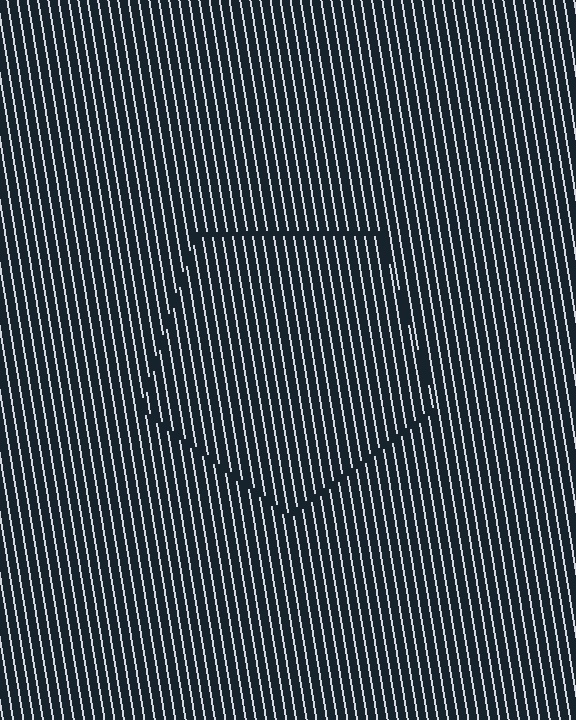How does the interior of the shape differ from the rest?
The interior of the shape contains the same grating, shifted by half a period — the contour is defined by the phase discontinuity where line-ends from the inner and outer gratings abut.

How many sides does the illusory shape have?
5 sides — the line-ends trace a pentagon.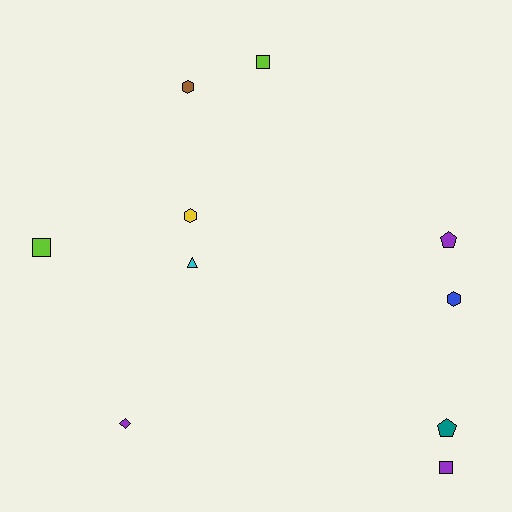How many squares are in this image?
There are 3 squares.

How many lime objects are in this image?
There are 2 lime objects.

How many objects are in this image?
There are 10 objects.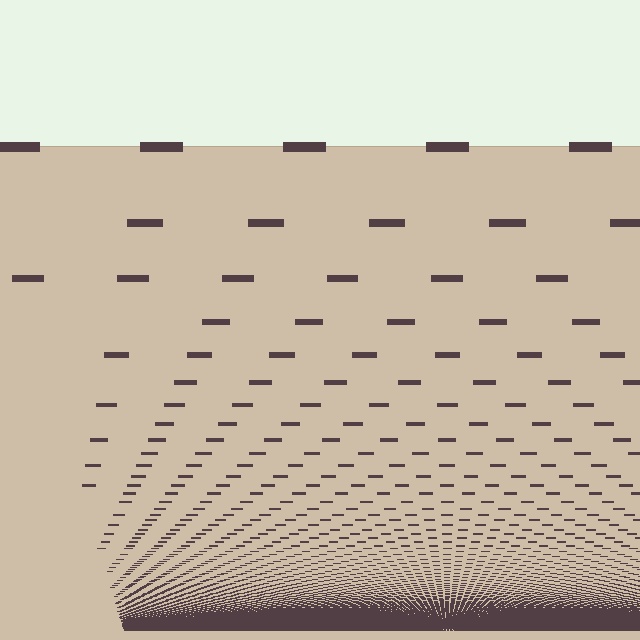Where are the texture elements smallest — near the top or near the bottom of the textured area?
Near the bottom.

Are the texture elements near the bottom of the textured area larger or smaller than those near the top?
Smaller. The gradient is inverted — elements near the bottom are smaller and denser.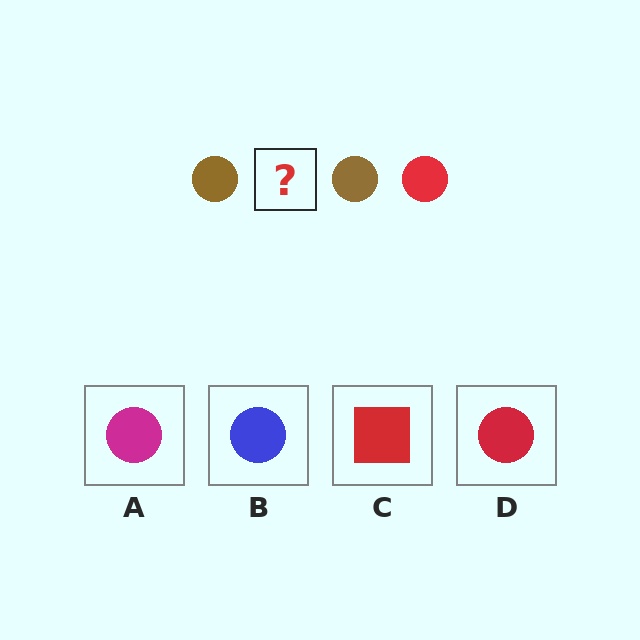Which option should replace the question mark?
Option D.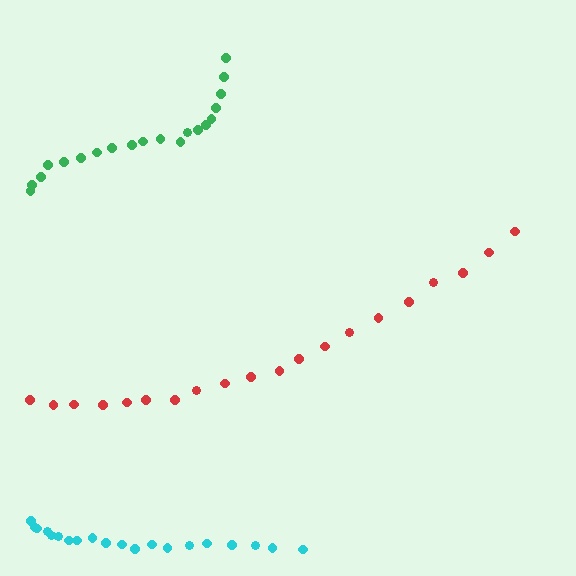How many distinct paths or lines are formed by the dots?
There are 3 distinct paths.